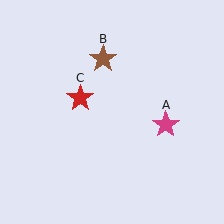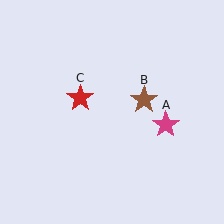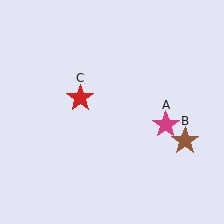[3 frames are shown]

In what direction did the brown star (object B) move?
The brown star (object B) moved down and to the right.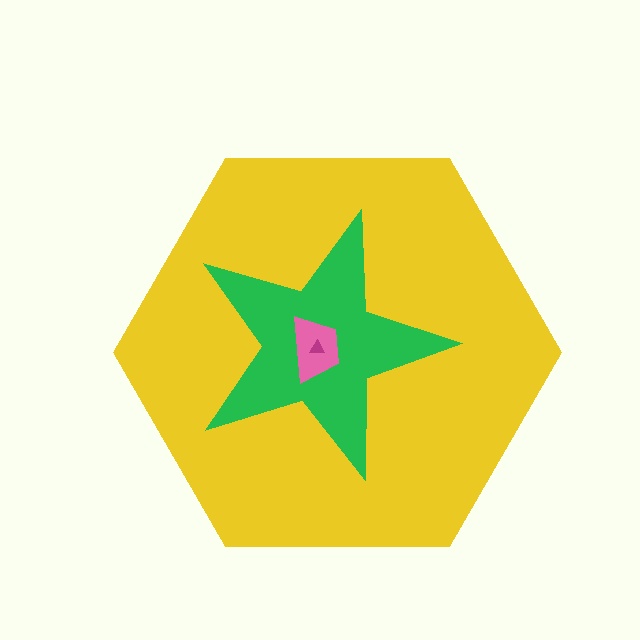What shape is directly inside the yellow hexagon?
The green star.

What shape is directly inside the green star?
The pink trapezoid.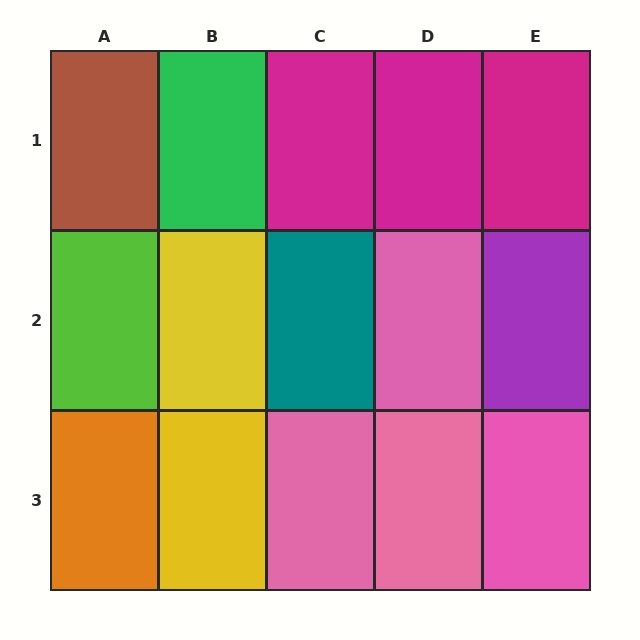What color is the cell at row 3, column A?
Orange.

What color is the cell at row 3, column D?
Pink.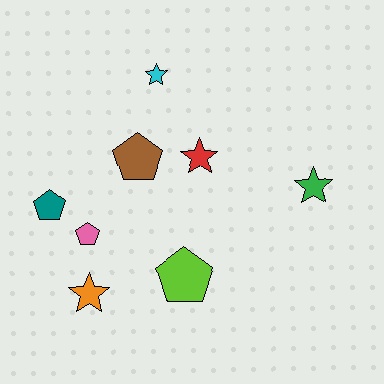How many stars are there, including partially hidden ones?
There are 4 stars.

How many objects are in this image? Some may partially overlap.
There are 8 objects.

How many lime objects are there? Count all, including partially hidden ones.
There is 1 lime object.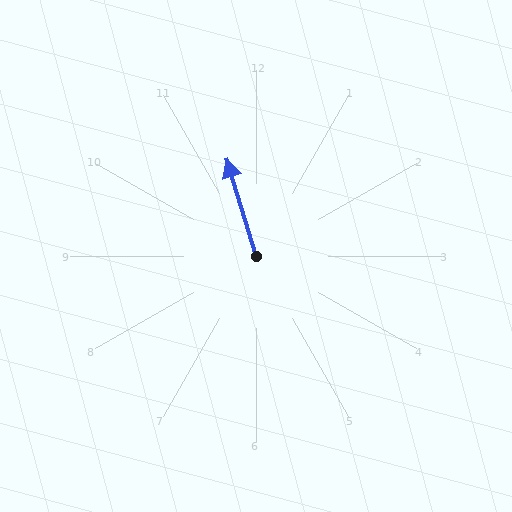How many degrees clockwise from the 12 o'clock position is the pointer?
Approximately 343 degrees.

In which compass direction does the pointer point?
North.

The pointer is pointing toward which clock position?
Roughly 11 o'clock.